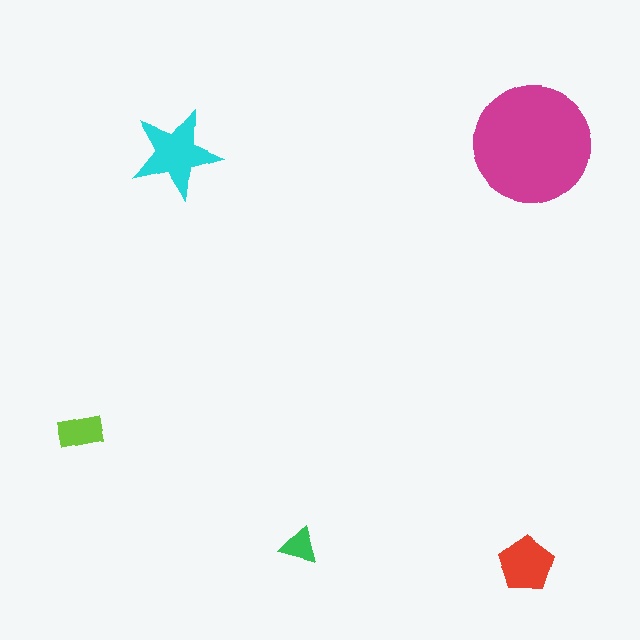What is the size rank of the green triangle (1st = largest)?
5th.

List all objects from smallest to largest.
The green triangle, the lime rectangle, the red pentagon, the cyan star, the magenta circle.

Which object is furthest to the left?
The lime rectangle is leftmost.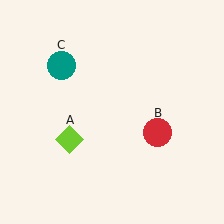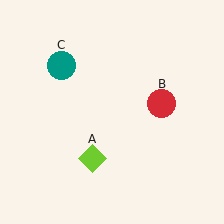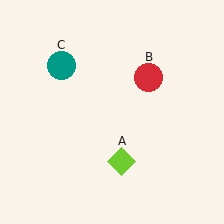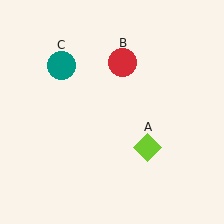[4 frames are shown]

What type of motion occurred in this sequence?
The lime diamond (object A), red circle (object B) rotated counterclockwise around the center of the scene.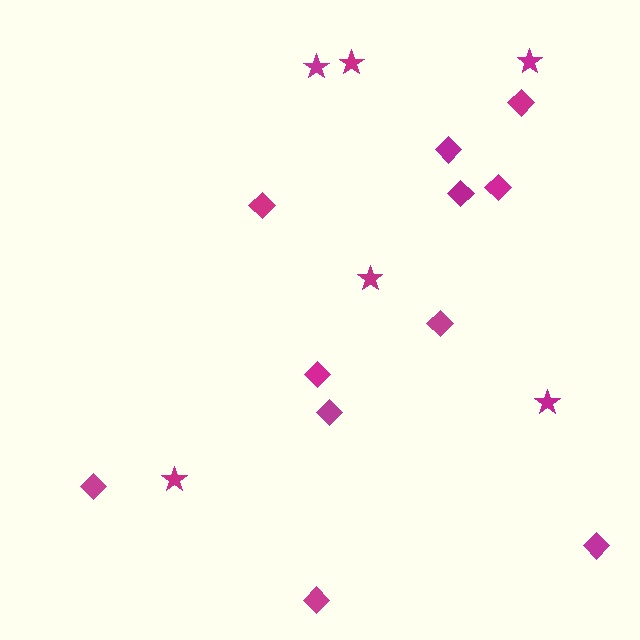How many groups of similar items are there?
There are 2 groups: one group of diamonds (11) and one group of stars (6).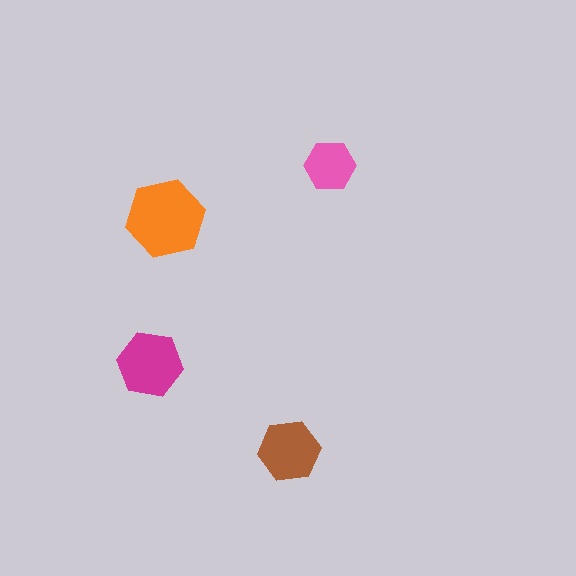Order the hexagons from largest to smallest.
the orange one, the magenta one, the brown one, the pink one.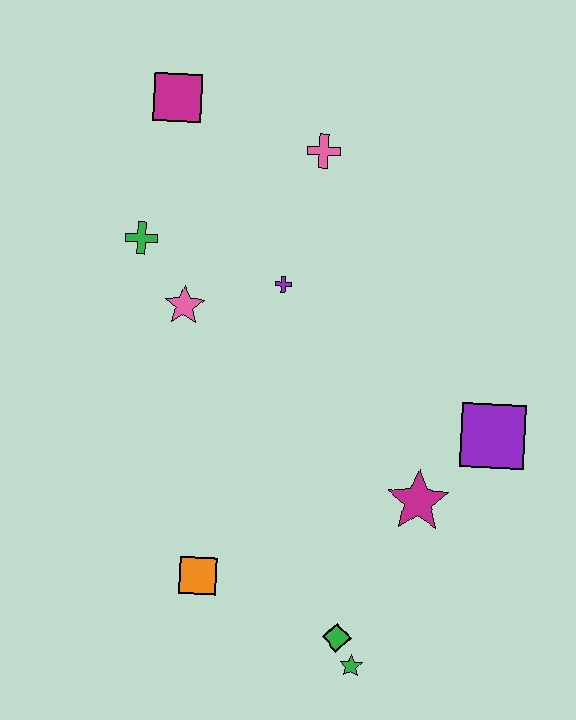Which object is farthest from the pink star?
The green star is farthest from the pink star.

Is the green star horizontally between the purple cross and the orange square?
No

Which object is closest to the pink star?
The green cross is closest to the pink star.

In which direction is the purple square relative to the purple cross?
The purple square is to the right of the purple cross.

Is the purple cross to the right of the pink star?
Yes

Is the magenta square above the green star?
Yes